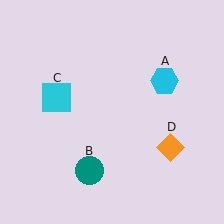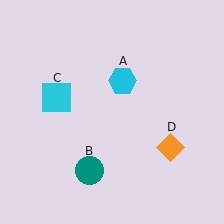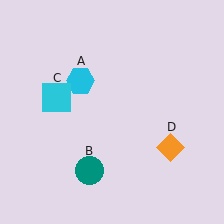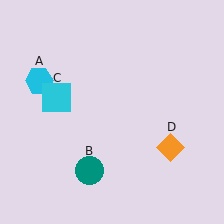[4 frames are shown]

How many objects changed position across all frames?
1 object changed position: cyan hexagon (object A).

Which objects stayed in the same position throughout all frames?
Teal circle (object B) and cyan square (object C) and orange diamond (object D) remained stationary.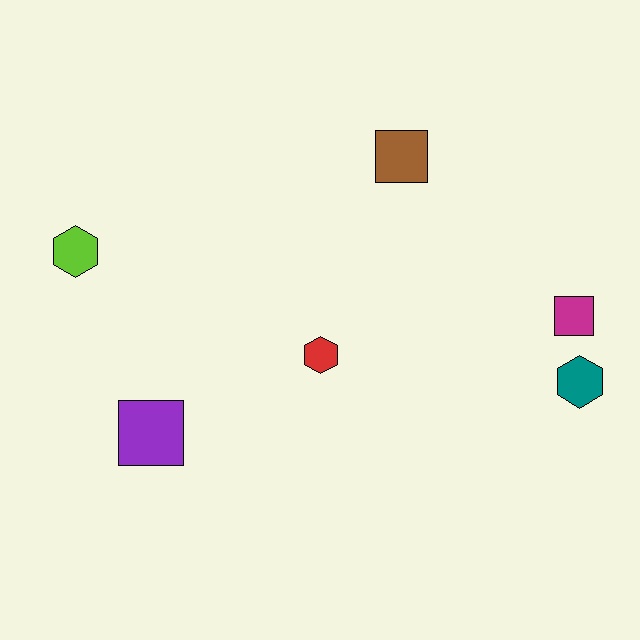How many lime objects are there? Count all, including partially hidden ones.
There is 1 lime object.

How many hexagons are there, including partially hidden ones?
There are 3 hexagons.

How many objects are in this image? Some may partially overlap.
There are 6 objects.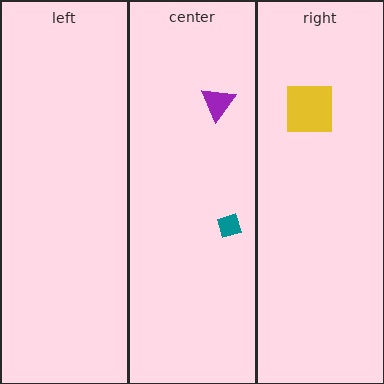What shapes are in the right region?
The yellow square.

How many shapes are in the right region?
1.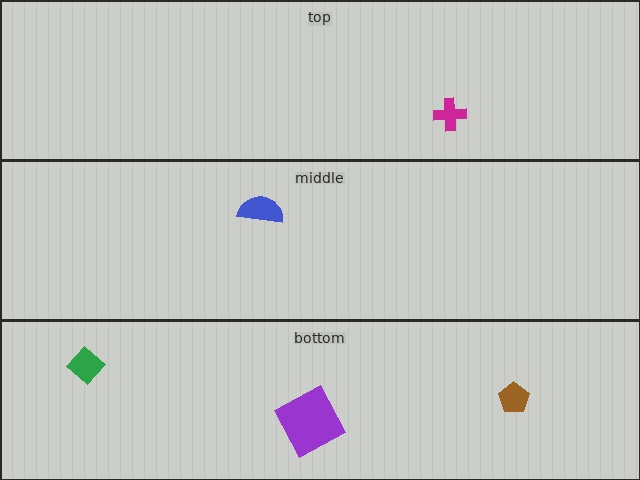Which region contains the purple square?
The bottom region.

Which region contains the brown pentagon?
The bottom region.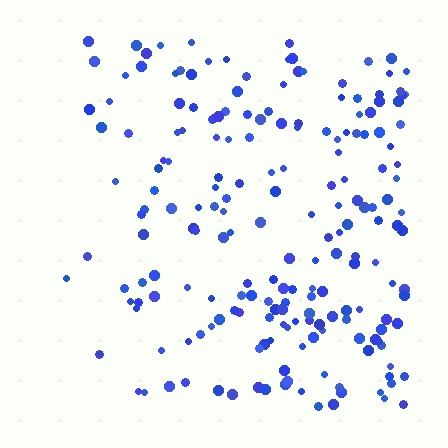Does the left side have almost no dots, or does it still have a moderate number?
Still a moderate number, just noticeably fewer than the right.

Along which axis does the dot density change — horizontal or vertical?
Horizontal.